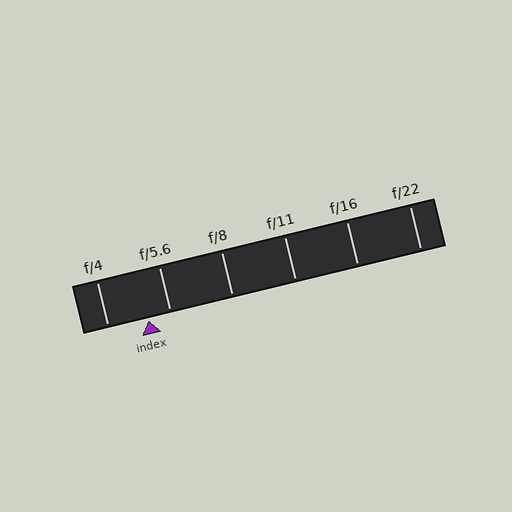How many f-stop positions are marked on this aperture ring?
There are 6 f-stop positions marked.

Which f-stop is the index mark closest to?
The index mark is closest to f/5.6.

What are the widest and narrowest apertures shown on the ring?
The widest aperture shown is f/4 and the narrowest is f/22.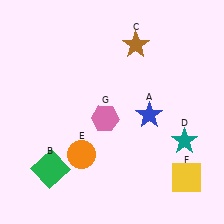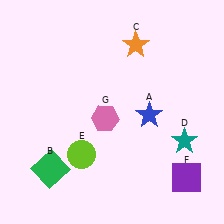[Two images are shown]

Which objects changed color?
C changed from brown to orange. E changed from orange to lime. F changed from yellow to purple.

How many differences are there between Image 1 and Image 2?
There are 3 differences between the two images.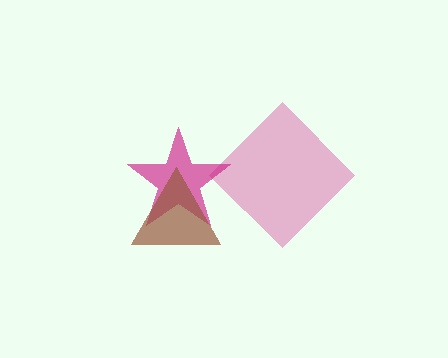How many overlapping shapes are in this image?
There are 3 overlapping shapes in the image.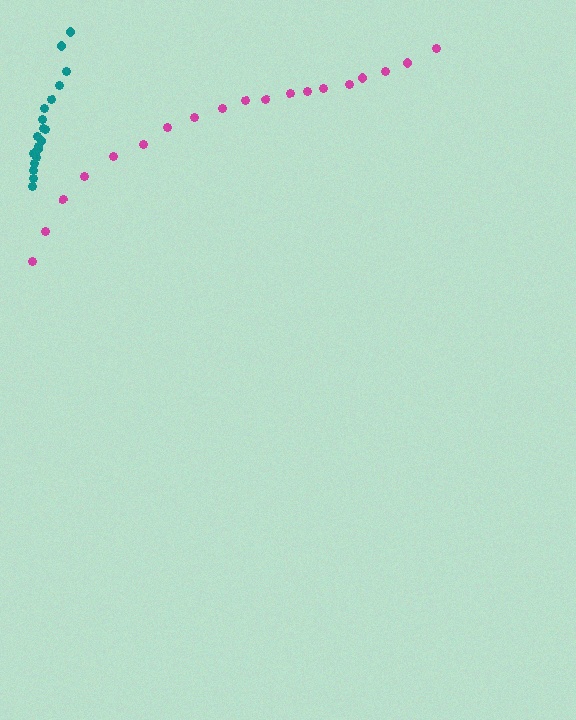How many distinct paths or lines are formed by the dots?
There are 2 distinct paths.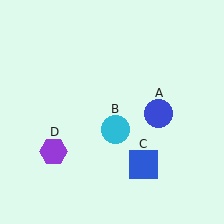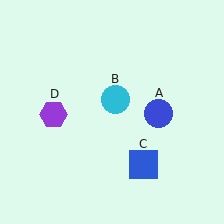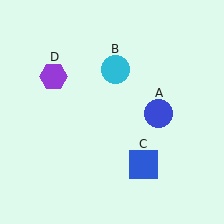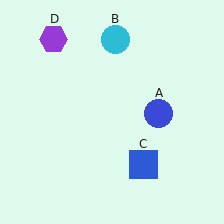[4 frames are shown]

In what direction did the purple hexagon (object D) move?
The purple hexagon (object D) moved up.